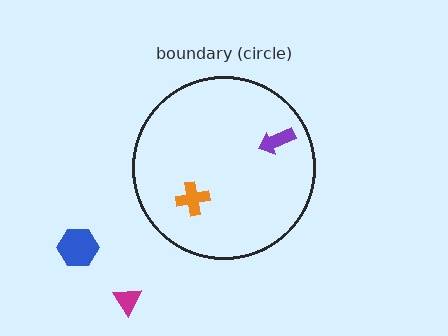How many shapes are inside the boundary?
2 inside, 2 outside.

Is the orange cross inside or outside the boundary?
Inside.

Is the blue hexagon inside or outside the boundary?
Outside.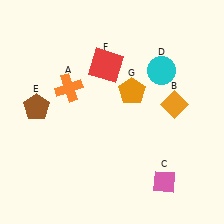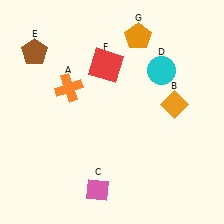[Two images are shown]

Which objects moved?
The objects that moved are: the pink diamond (C), the brown pentagon (E), the orange pentagon (G).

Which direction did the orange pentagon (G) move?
The orange pentagon (G) moved up.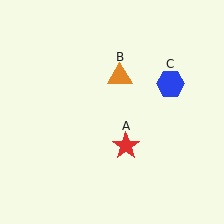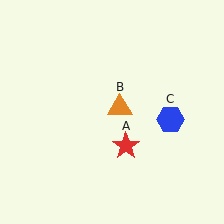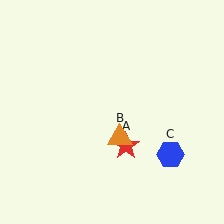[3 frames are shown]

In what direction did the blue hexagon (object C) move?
The blue hexagon (object C) moved down.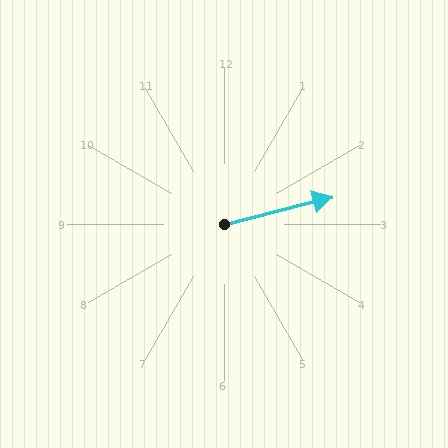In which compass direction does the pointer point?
East.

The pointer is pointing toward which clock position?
Roughly 3 o'clock.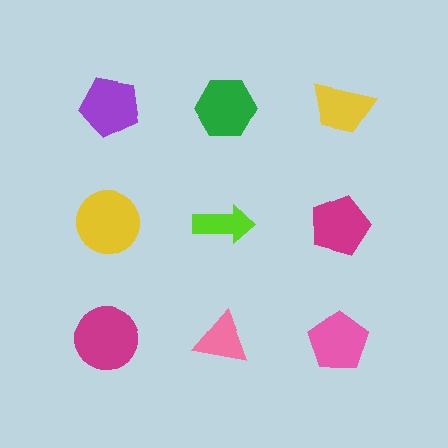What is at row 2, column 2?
A lime arrow.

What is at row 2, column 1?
A yellow circle.